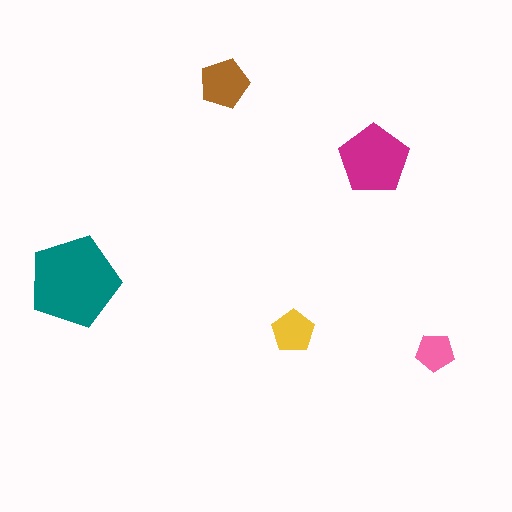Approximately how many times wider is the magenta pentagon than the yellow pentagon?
About 1.5 times wider.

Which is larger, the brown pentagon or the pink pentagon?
The brown one.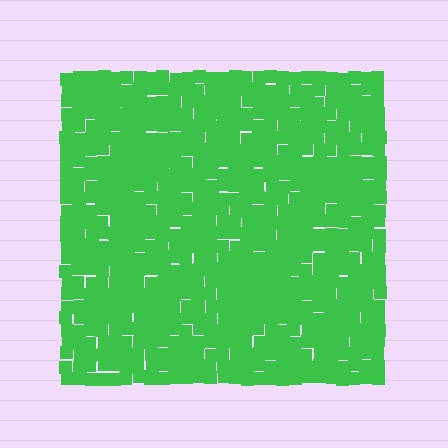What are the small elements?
The small elements are squares.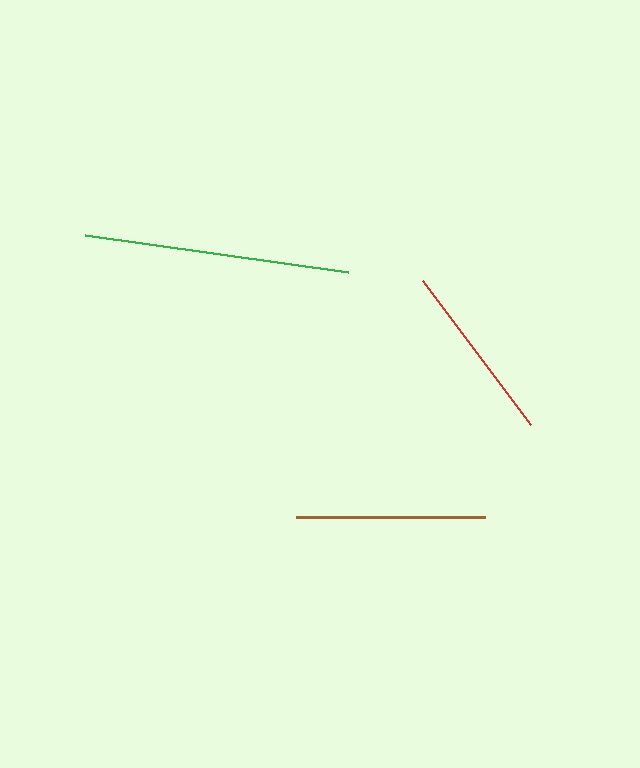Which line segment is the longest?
The green line is the longest at approximately 265 pixels.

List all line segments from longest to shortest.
From longest to shortest: green, brown, red.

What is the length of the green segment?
The green segment is approximately 265 pixels long.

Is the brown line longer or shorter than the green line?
The green line is longer than the brown line.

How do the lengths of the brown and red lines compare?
The brown and red lines are approximately the same length.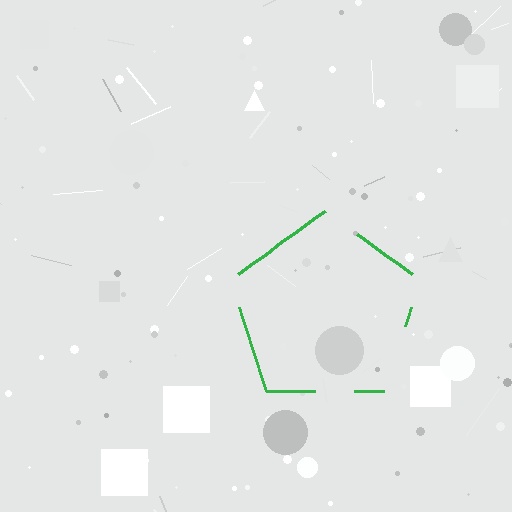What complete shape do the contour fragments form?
The contour fragments form a pentagon.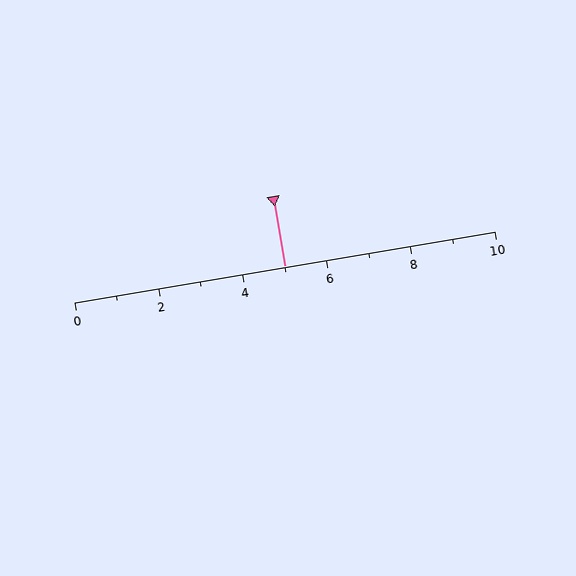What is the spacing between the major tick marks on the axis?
The major ticks are spaced 2 apart.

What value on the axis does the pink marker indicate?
The marker indicates approximately 5.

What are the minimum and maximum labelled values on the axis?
The axis runs from 0 to 10.